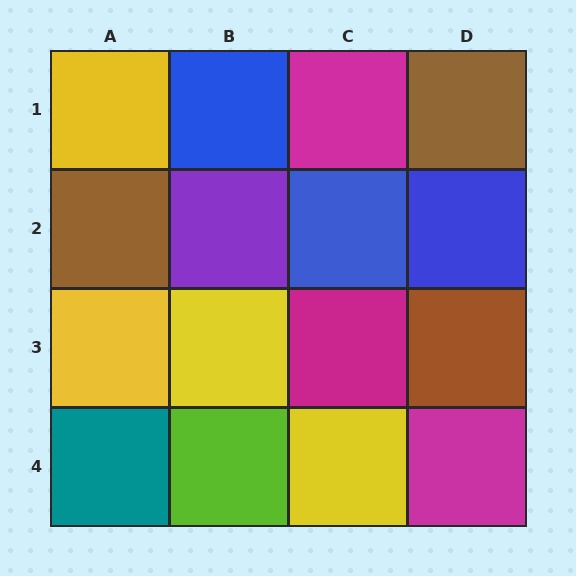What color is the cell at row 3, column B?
Yellow.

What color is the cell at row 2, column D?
Blue.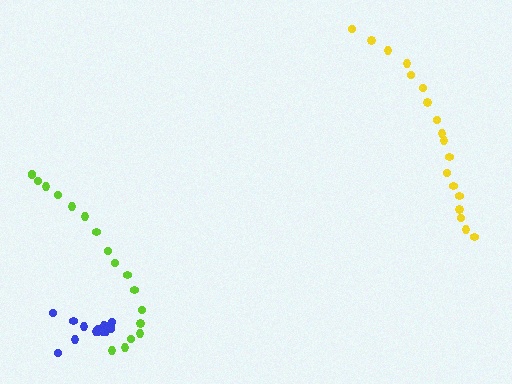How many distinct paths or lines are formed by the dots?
There are 3 distinct paths.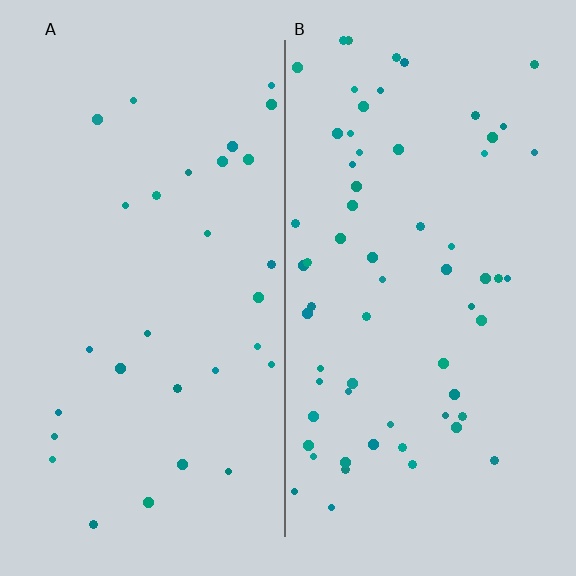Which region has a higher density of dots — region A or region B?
B (the right).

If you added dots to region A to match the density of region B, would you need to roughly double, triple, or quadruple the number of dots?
Approximately double.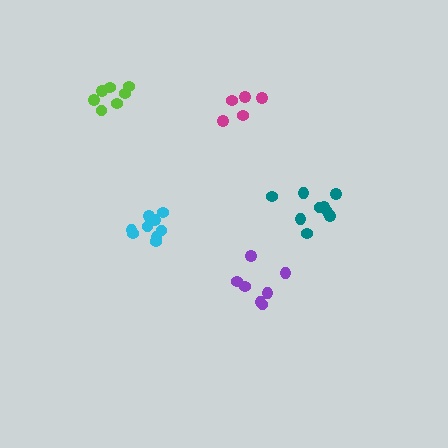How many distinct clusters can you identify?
There are 5 distinct clusters.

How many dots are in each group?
Group 1: 9 dots, Group 2: 7 dots, Group 3: 7 dots, Group 4: 5 dots, Group 5: 9 dots (37 total).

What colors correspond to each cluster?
The clusters are colored: cyan, purple, lime, magenta, teal.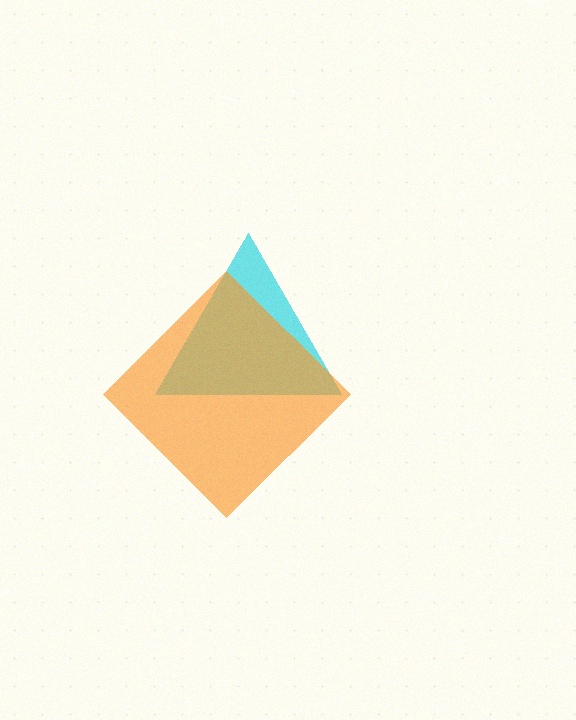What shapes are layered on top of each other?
The layered shapes are: a cyan triangle, an orange diamond.